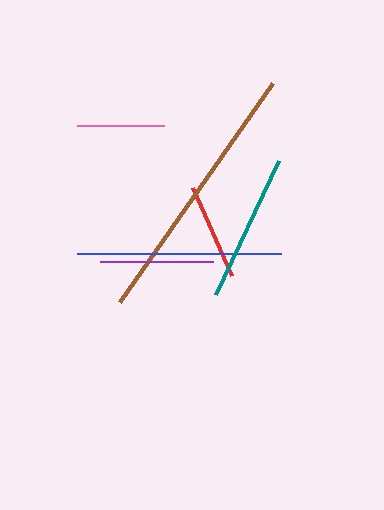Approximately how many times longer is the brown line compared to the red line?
The brown line is approximately 2.8 times the length of the red line.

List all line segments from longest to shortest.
From longest to shortest: brown, blue, teal, purple, red, pink.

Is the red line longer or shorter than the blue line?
The blue line is longer than the red line.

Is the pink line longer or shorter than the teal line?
The teal line is longer than the pink line.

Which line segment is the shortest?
The pink line is the shortest at approximately 87 pixels.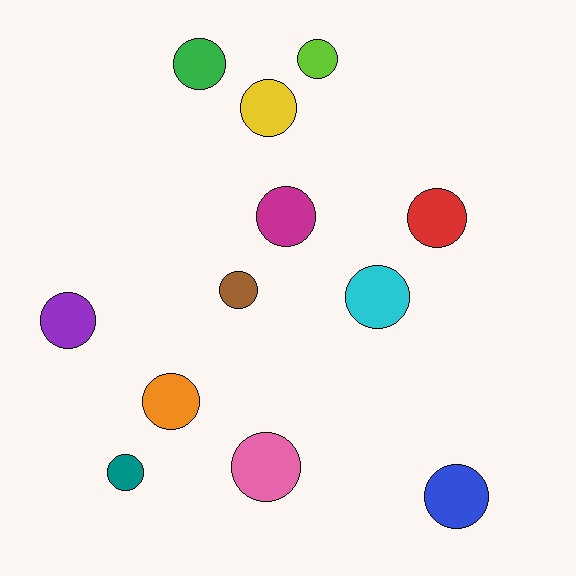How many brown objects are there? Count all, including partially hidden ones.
There is 1 brown object.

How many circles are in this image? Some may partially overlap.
There are 12 circles.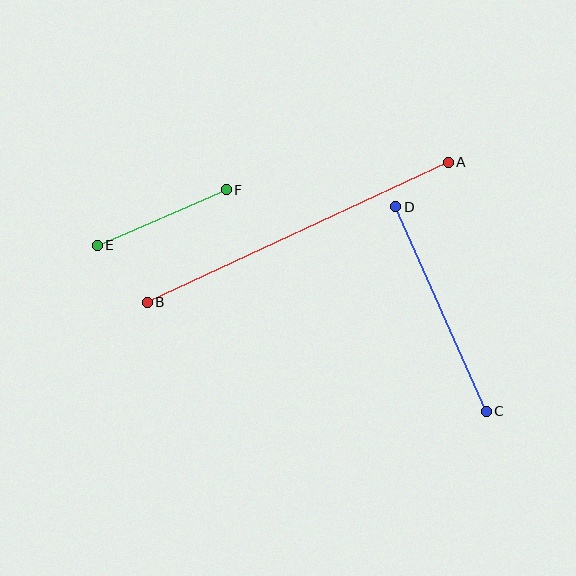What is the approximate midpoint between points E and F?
The midpoint is at approximately (162, 217) pixels.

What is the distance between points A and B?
The distance is approximately 332 pixels.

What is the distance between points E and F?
The distance is approximately 141 pixels.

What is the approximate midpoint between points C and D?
The midpoint is at approximately (441, 309) pixels.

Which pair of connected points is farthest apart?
Points A and B are farthest apart.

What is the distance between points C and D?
The distance is approximately 224 pixels.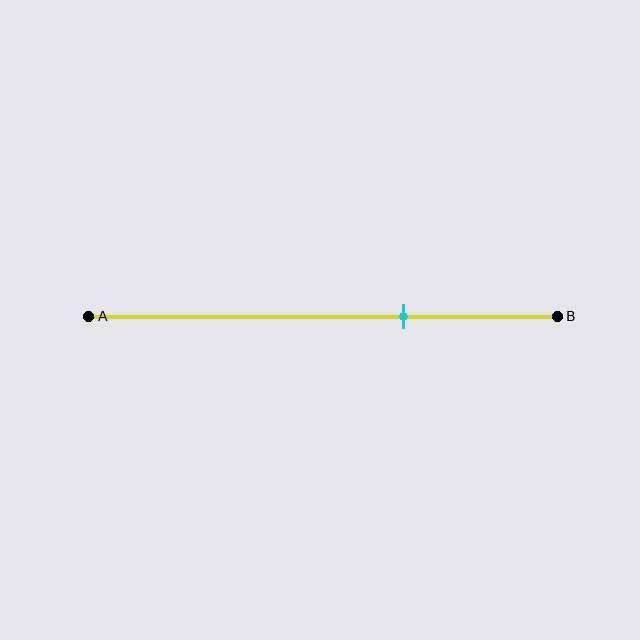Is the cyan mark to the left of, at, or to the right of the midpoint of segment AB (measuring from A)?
The cyan mark is to the right of the midpoint of segment AB.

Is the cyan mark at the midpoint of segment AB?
No, the mark is at about 65% from A, not at the 50% midpoint.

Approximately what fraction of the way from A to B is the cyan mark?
The cyan mark is approximately 65% of the way from A to B.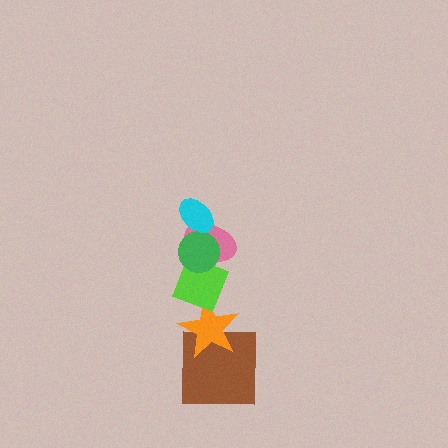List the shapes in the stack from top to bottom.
From top to bottom: the cyan ellipse, the green circle, the pink ellipse, the lime diamond, the orange star, the brown square.